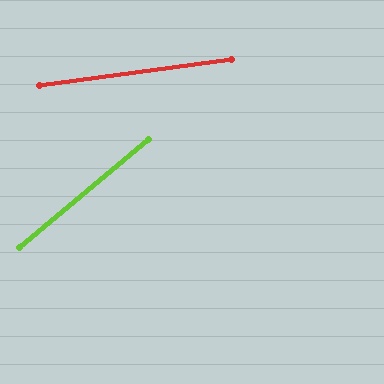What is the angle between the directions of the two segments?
Approximately 32 degrees.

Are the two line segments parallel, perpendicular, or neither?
Neither parallel nor perpendicular — they differ by about 32°.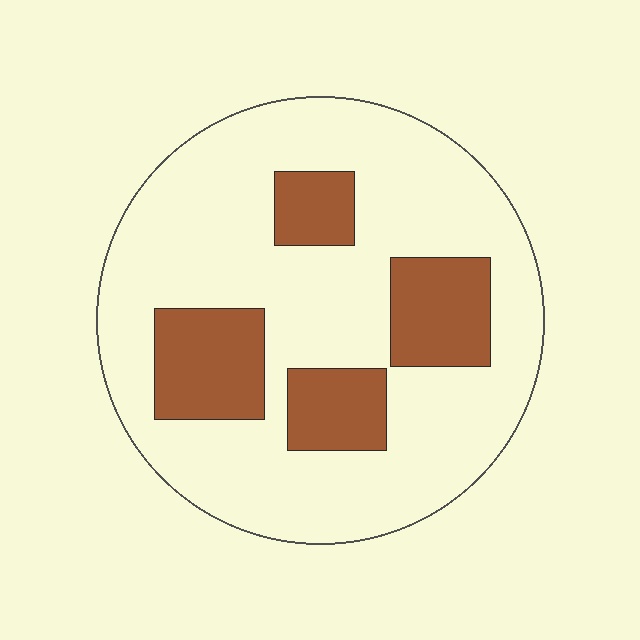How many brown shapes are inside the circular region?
4.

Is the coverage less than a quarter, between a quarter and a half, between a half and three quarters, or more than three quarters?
Less than a quarter.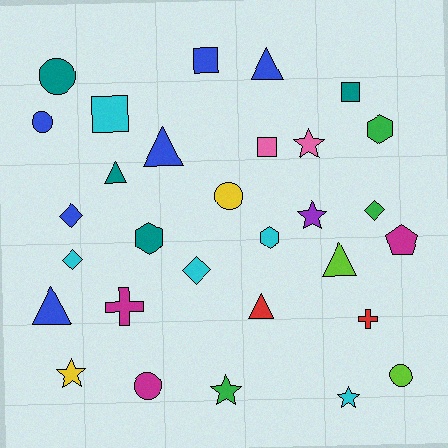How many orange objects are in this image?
There are no orange objects.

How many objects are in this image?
There are 30 objects.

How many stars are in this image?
There are 5 stars.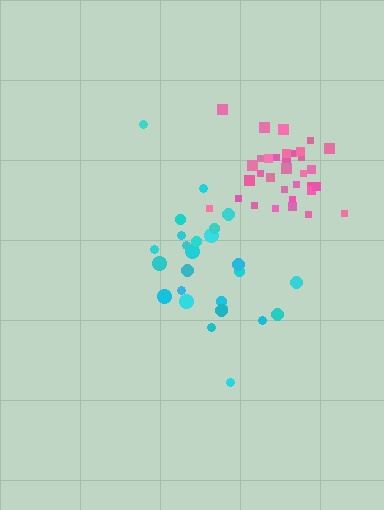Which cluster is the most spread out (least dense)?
Cyan.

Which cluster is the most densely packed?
Pink.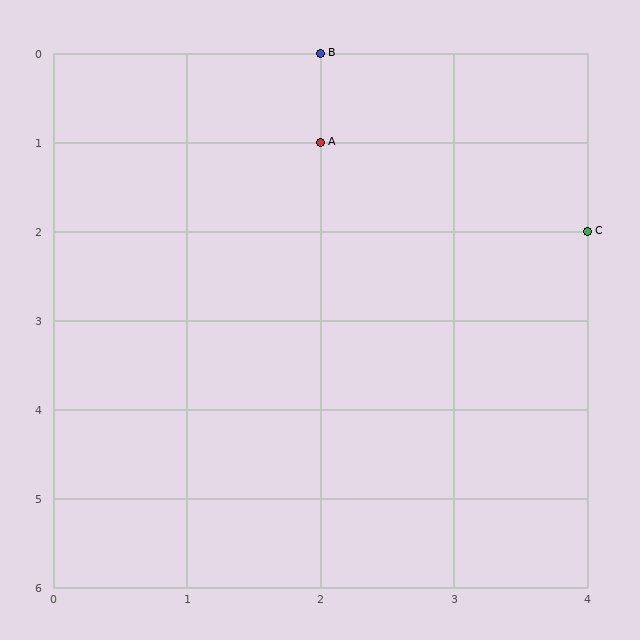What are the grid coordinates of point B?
Point B is at grid coordinates (2, 0).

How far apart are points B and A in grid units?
Points B and A are 1 row apart.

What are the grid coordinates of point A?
Point A is at grid coordinates (2, 1).